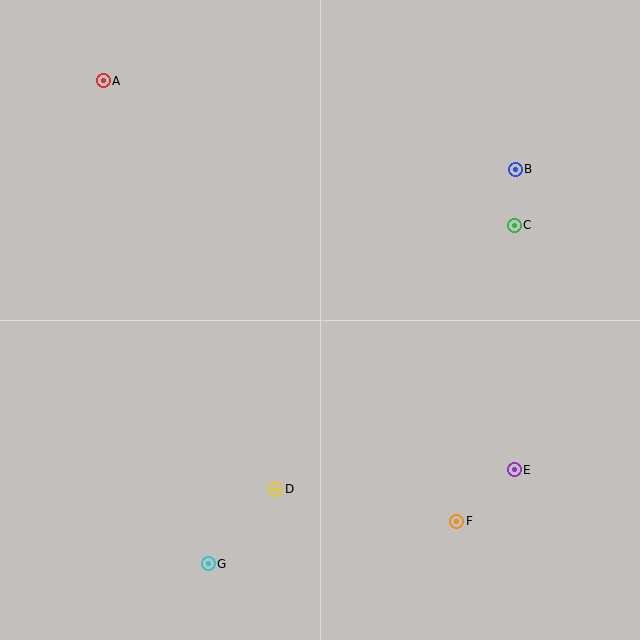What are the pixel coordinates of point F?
Point F is at (457, 521).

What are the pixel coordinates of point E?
Point E is at (514, 470).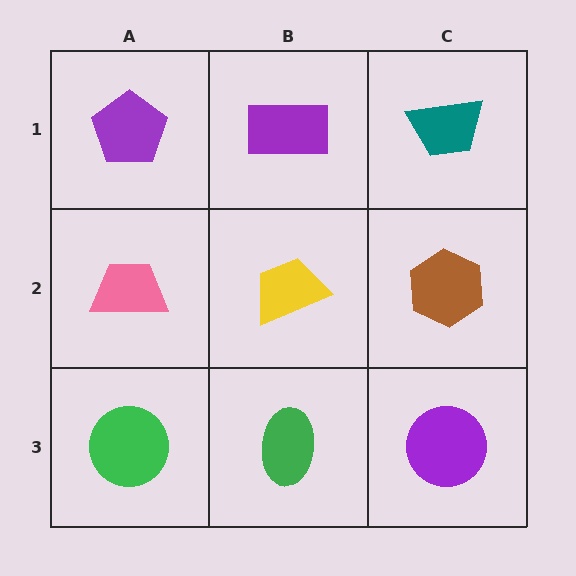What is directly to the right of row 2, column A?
A yellow trapezoid.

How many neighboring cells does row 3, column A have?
2.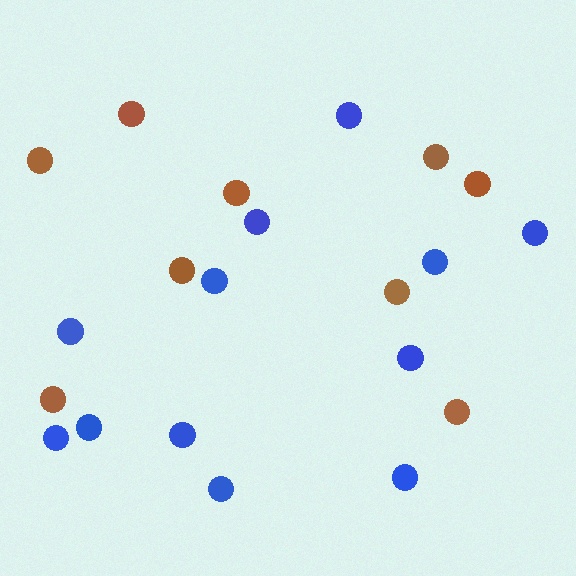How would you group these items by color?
There are 2 groups: one group of blue circles (12) and one group of brown circles (9).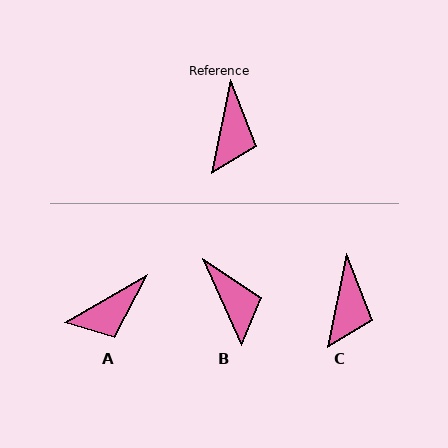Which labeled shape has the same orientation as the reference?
C.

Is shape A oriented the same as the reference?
No, it is off by about 48 degrees.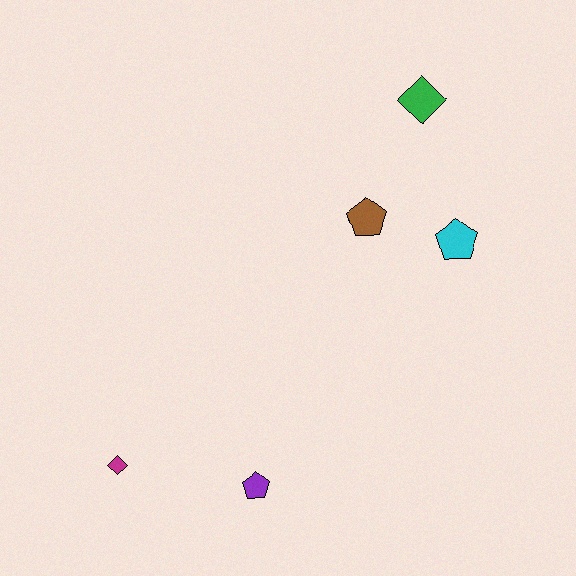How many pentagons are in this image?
There are 3 pentagons.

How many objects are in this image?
There are 5 objects.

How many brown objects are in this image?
There is 1 brown object.